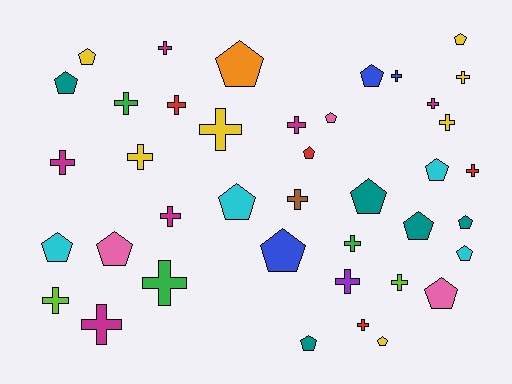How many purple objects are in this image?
There is 1 purple object.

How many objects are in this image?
There are 40 objects.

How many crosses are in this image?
There are 21 crosses.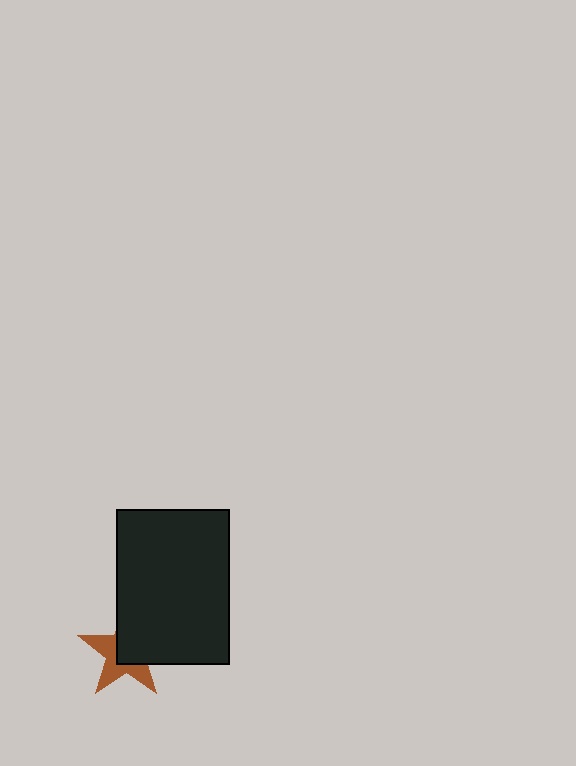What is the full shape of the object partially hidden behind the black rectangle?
The partially hidden object is a brown star.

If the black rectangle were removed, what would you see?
You would see the complete brown star.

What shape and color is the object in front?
The object in front is a black rectangle.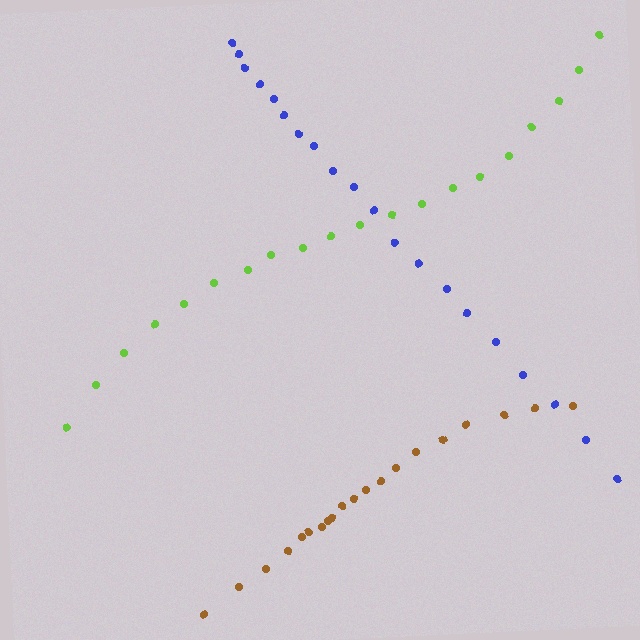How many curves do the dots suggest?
There are 3 distinct paths.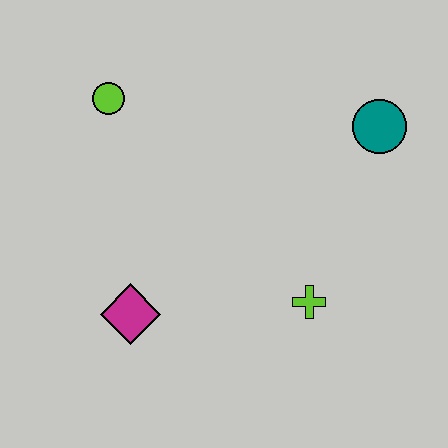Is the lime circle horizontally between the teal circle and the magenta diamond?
No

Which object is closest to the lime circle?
The magenta diamond is closest to the lime circle.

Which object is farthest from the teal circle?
The magenta diamond is farthest from the teal circle.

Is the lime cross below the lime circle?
Yes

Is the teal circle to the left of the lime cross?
No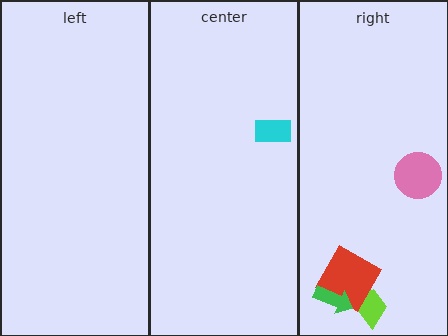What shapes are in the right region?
The lime trapezoid, the pink circle, the red square, the green arrow.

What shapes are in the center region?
The cyan rectangle.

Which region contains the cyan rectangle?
The center region.